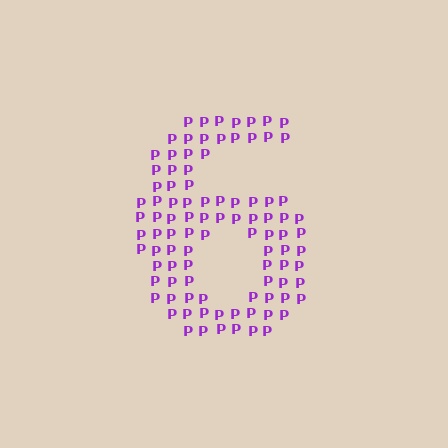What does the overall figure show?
The overall figure shows the digit 6.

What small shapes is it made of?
It is made of small letter P's.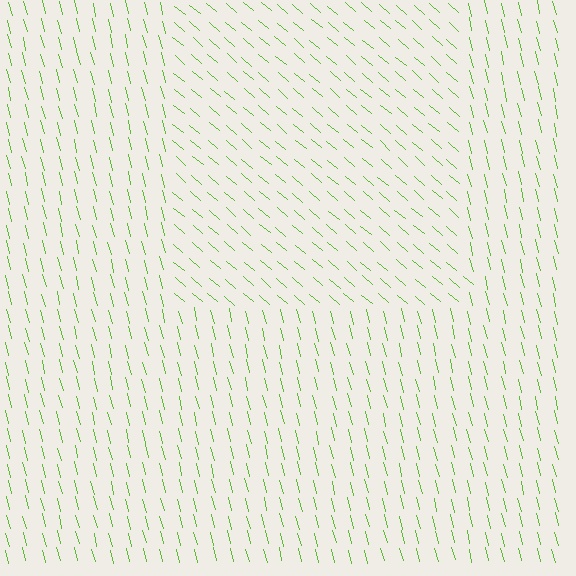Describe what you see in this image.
The image is filled with small lime line segments. A rectangle region in the image has lines oriented differently from the surrounding lines, creating a visible texture boundary.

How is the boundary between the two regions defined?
The boundary is defined purely by a change in line orientation (approximately 36 degrees difference). All lines are the same color and thickness.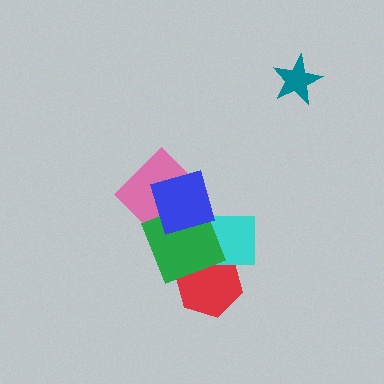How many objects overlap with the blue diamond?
3 objects overlap with the blue diamond.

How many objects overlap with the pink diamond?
3 objects overlap with the pink diamond.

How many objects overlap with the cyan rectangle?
4 objects overlap with the cyan rectangle.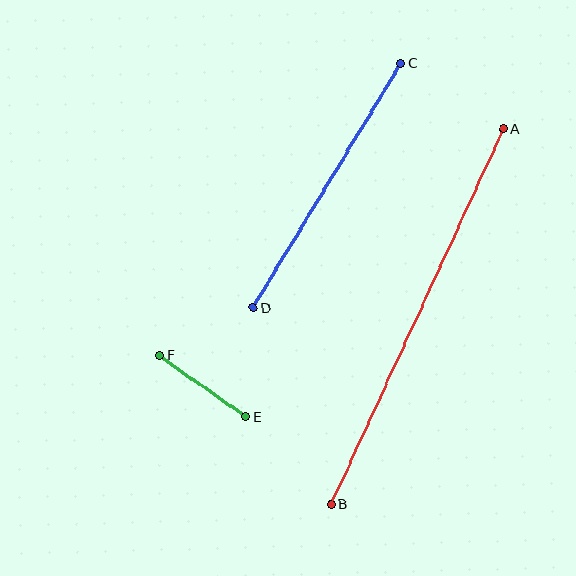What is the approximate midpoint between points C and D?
The midpoint is at approximately (327, 185) pixels.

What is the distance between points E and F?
The distance is approximately 106 pixels.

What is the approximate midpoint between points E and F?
The midpoint is at approximately (203, 386) pixels.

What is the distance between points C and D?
The distance is approximately 285 pixels.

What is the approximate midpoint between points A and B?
The midpoint is at approximately (417, 317) pixels.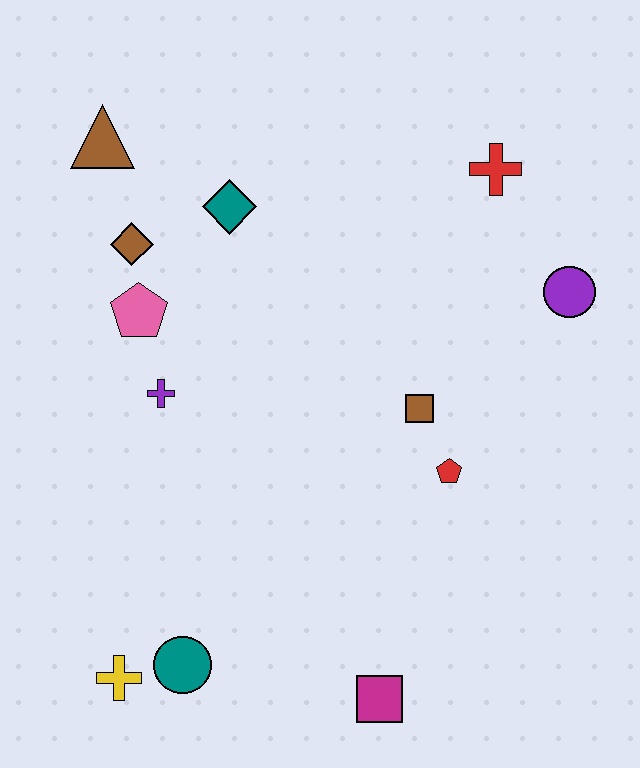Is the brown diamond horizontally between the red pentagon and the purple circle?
No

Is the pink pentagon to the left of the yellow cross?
No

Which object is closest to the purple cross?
The pink pentagon is closest to the purple cross.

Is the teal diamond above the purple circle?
Yes